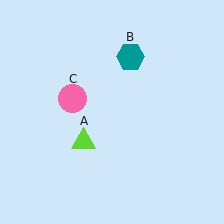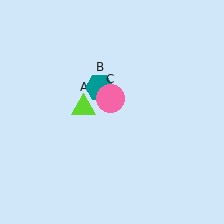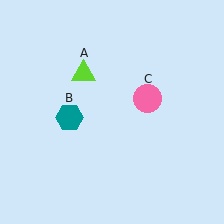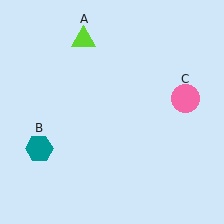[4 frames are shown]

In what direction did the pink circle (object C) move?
The pink circle (object C) moved right.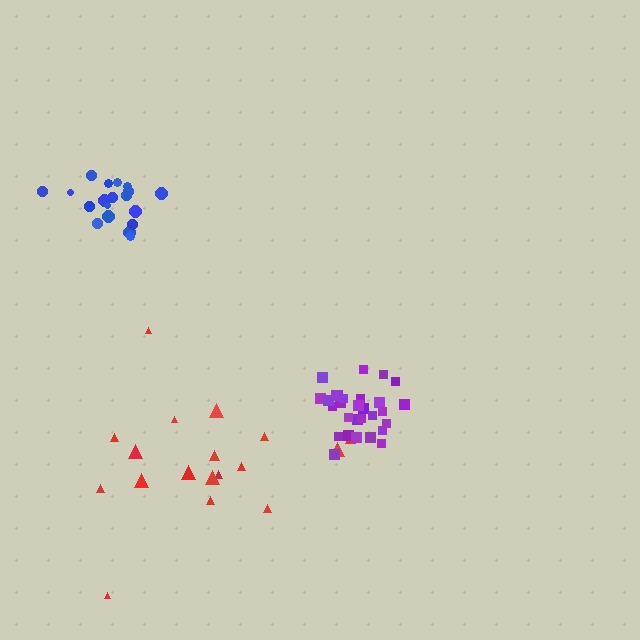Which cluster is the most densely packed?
Purple.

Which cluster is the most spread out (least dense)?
Red.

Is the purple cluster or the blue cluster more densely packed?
Purple.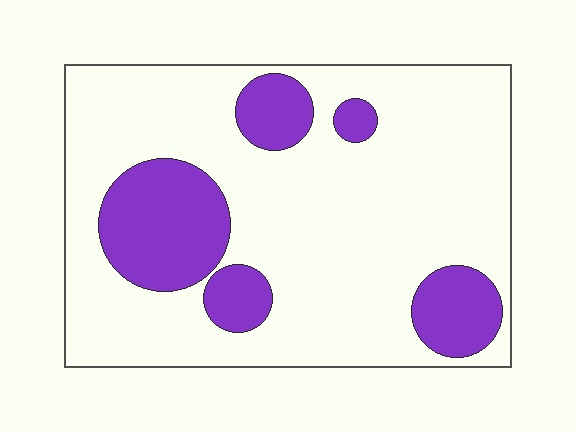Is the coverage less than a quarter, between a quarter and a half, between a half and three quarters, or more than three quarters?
Less than a quarter.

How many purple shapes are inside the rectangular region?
5.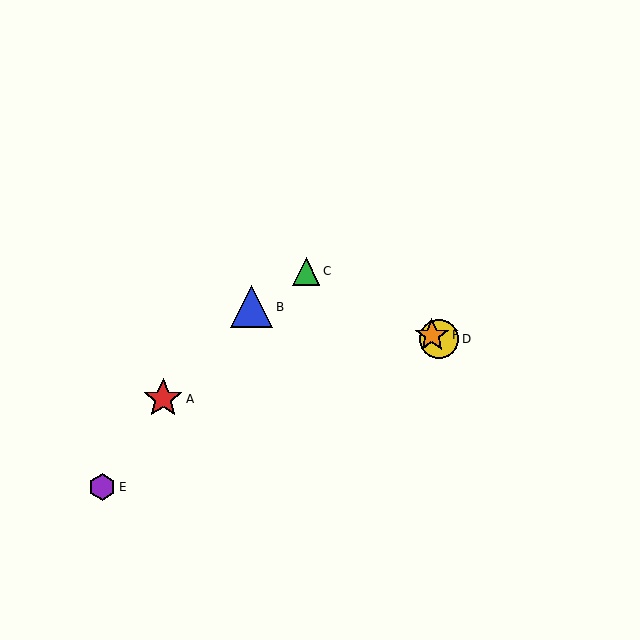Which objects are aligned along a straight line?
Objects C, D, F are aligned along a straight line.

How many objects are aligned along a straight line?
3 objects (C, D, F) are aligned along a straight line.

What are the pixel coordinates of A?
Object A is at (163, 399).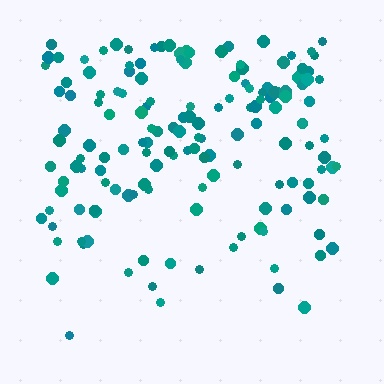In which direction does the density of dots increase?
From bottom to top, with the top side densest.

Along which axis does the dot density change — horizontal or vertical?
Vertical.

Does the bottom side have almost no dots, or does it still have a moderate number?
Still a moderate number, just noticeably fewer than the top.